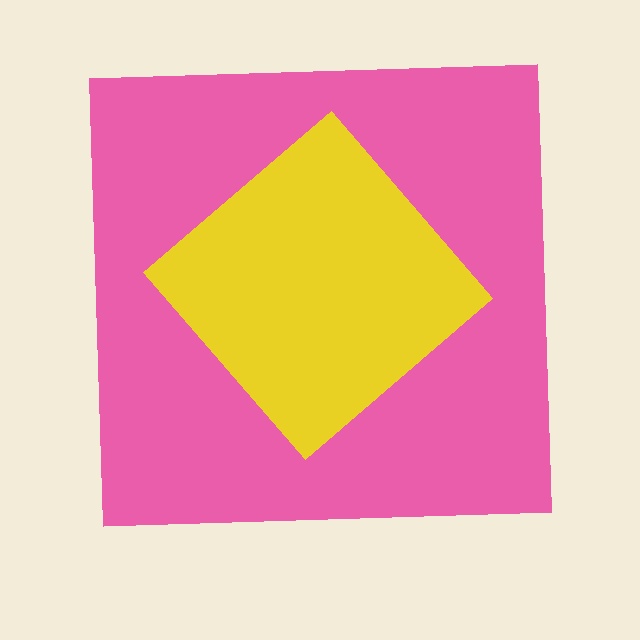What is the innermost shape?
The yellow diamond.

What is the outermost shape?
The pink square.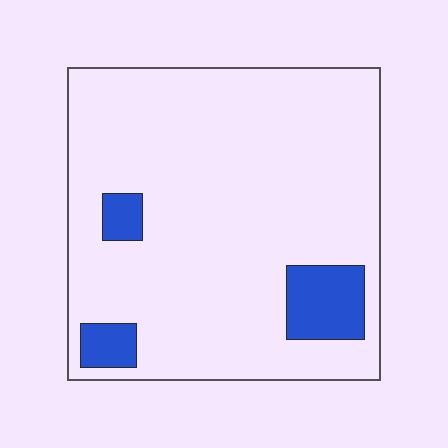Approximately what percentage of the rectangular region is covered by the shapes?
Approximately 10%.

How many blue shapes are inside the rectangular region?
3.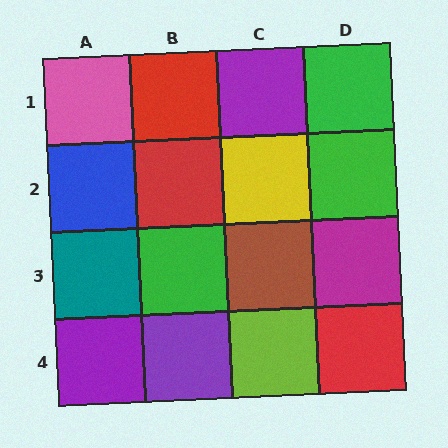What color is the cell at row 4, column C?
Lime.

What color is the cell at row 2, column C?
Yellow.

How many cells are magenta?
1 cell is magenta.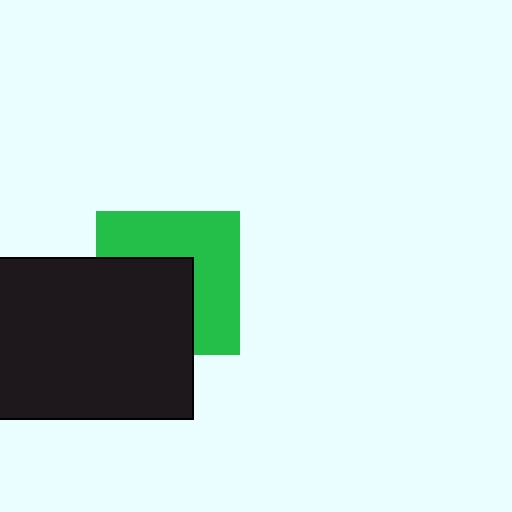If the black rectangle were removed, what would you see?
You would see the complete green square.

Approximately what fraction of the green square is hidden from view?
Roughly 46% of the green square is hidden behind the black rectangle.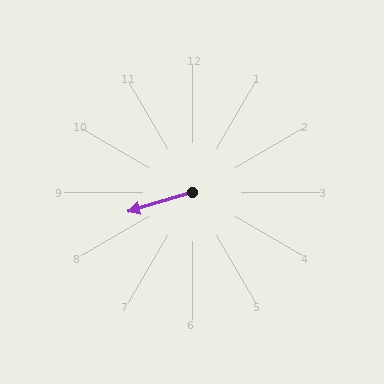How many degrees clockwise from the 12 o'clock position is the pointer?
Approximately 254 degrees.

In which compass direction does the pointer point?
West.